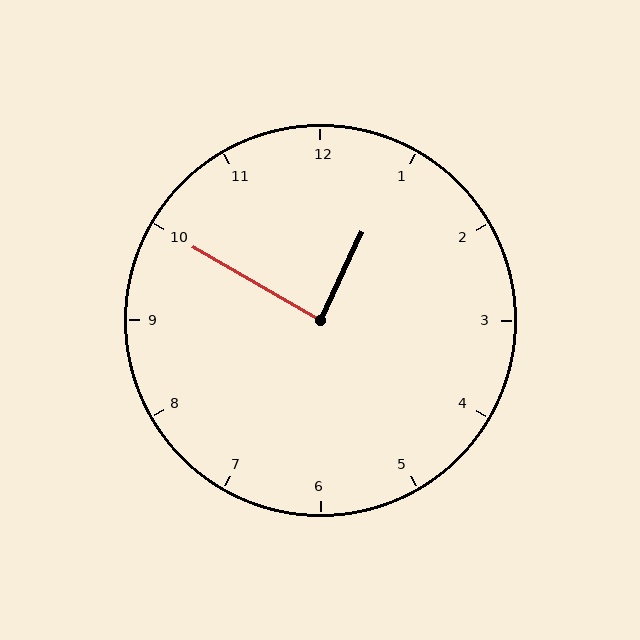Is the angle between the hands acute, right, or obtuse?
It is right.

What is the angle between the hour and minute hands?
Approximately 85 degrees.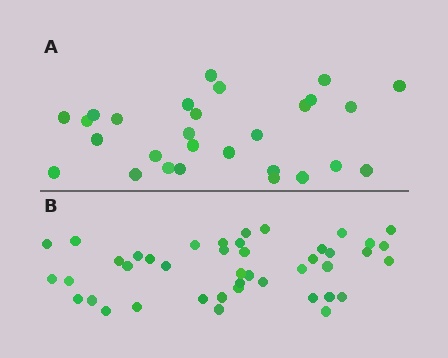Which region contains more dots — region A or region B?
Region B (the bottom region) has more dots.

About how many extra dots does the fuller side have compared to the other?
Region B has approximately 15 more dots than region A.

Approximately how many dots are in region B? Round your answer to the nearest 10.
About 40 dots. (The exact count is 43, which rounds to 40.)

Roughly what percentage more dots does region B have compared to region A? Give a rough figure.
About 55% more.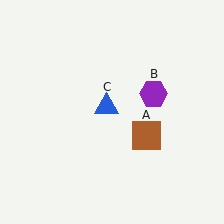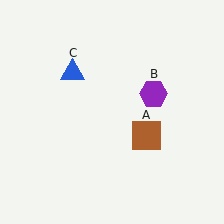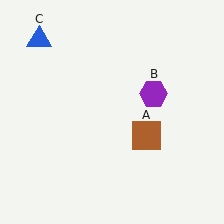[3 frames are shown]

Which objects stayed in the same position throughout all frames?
Brown square (object A) and purple hexagon (object B) remained stationary.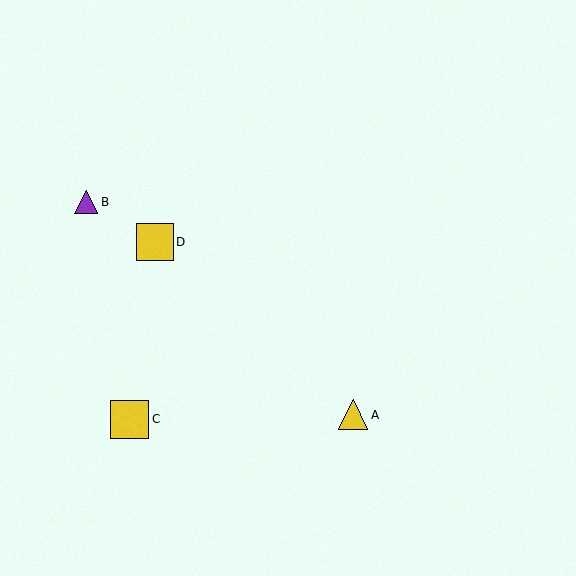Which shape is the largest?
The yellow square (labeled C) is the largest.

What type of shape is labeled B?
Shape B is a purple triangle.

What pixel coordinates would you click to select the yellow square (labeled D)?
Click at (155, 242) to select the yellow square D.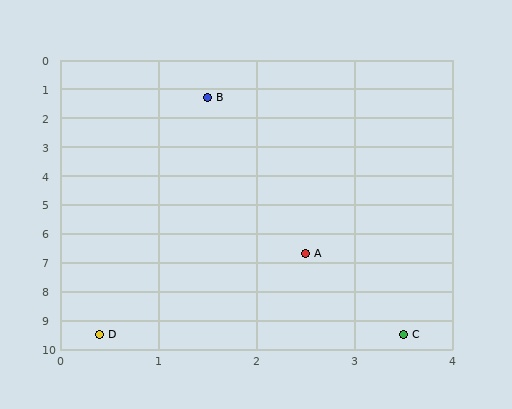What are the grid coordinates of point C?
Point C is at approximately (3.5, 9.5).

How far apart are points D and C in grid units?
Points D and C are about 3.1 grid units apart.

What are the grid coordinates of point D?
Point D is at approximately (0.4, 9.5).